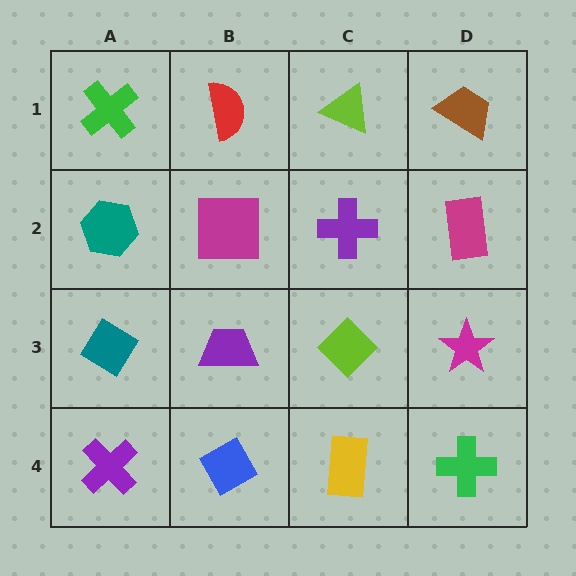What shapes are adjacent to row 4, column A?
A teal diamond (row 3, column A), a blue diamond (row 4, column B).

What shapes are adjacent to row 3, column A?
A teal hexagon (row 2, column A), a purple cross (row 4, column A), a purple trapezoid (row 3, column B).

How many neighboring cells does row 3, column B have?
4.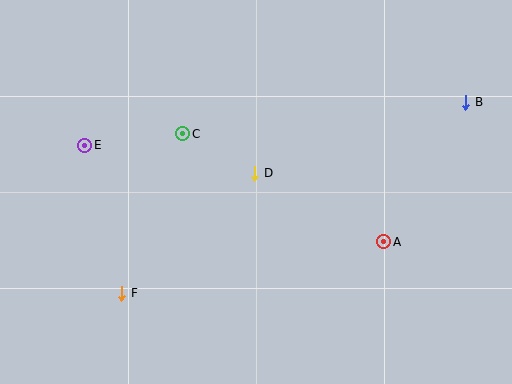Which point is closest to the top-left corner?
Point E is closest to the top-left corner.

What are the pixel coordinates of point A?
Point A is at (384, 242).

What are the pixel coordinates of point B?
Point B is at (466, 102).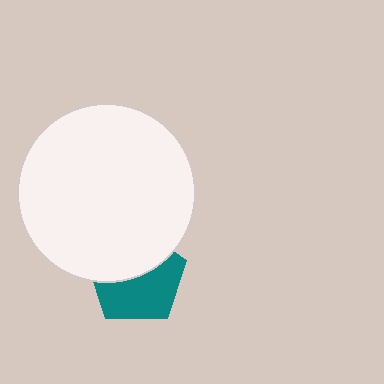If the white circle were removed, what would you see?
You would see the complete teal pentagon.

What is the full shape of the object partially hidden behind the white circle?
The partially hidden object is a teal pentagon.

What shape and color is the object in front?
The object in front is a white circle.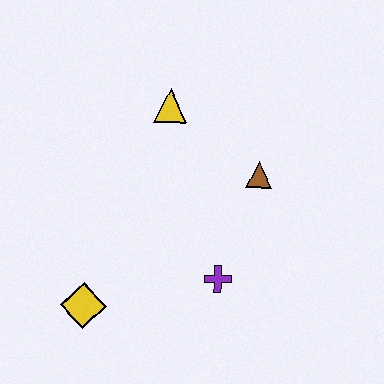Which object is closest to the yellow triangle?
The brown triangle is closest to the yellow triangle.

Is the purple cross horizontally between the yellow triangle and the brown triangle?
Yes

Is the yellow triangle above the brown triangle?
Yes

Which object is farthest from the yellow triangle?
The yellow diamond is farthest from the yellow triangle.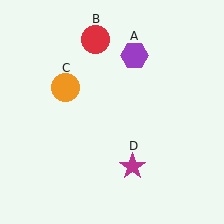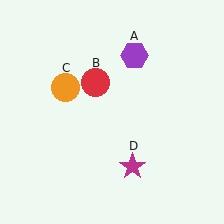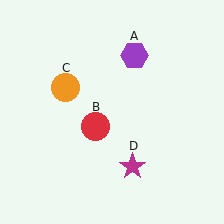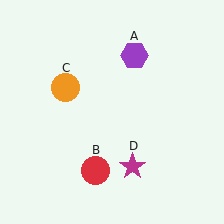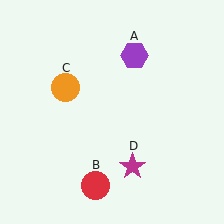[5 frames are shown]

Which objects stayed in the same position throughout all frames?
Purple hexagon (object A) and orange circle (object C) and magenta star (object D) remained stationary.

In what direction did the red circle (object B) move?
The red circle (object B) moved down.